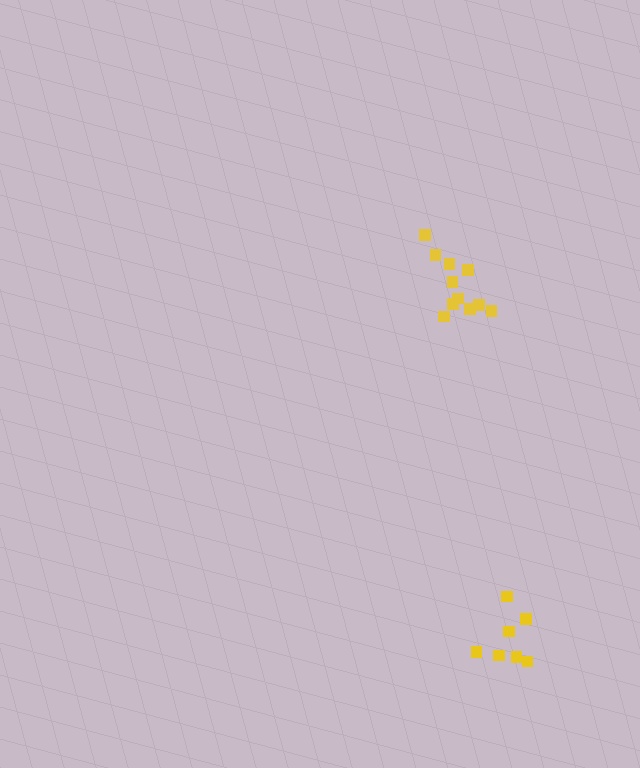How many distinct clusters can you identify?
There are 2 distinct clusters.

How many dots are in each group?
Group 1: 11 dots, Group 2: 7 dots (18 total).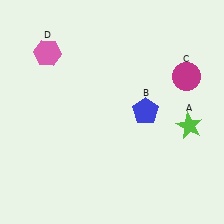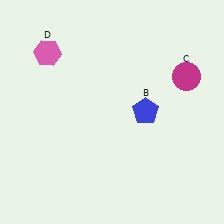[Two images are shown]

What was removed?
The lime star (A) was removed in Image 2.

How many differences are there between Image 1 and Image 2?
There is 1 difference between the two images.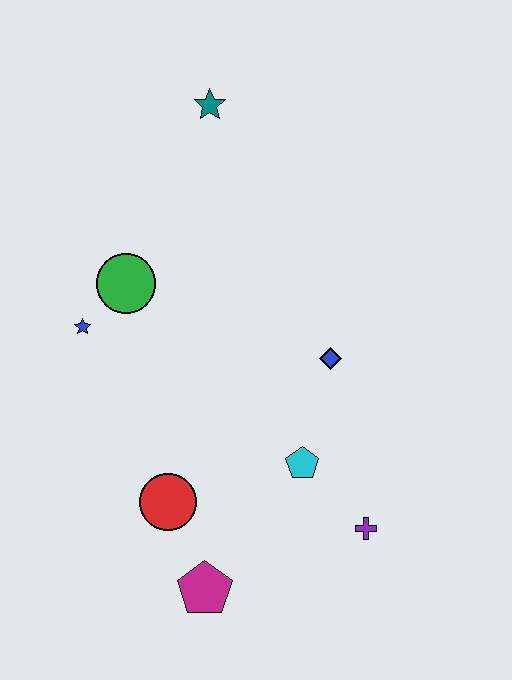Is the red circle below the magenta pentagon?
No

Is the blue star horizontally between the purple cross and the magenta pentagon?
No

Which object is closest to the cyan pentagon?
The purple cross is closest to the cyan pentagon.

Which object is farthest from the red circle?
The teal star is farthest from the red circle.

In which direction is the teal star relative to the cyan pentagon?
The teal star is above the cyan pentagon.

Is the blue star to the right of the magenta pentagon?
No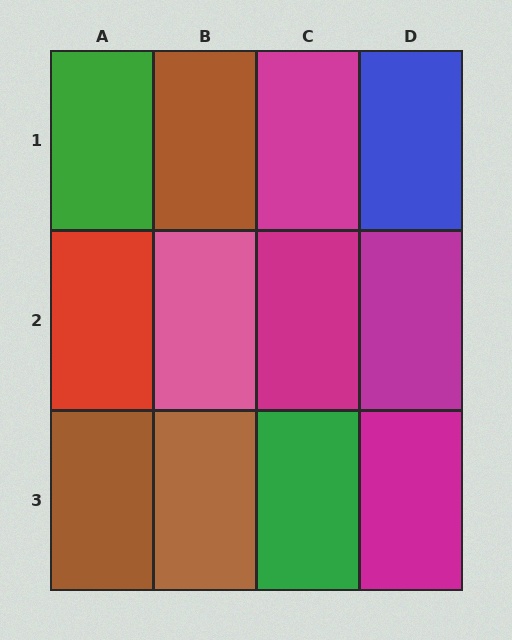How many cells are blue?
1 cell is blue.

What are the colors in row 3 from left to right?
Brown, brown, green, magenta.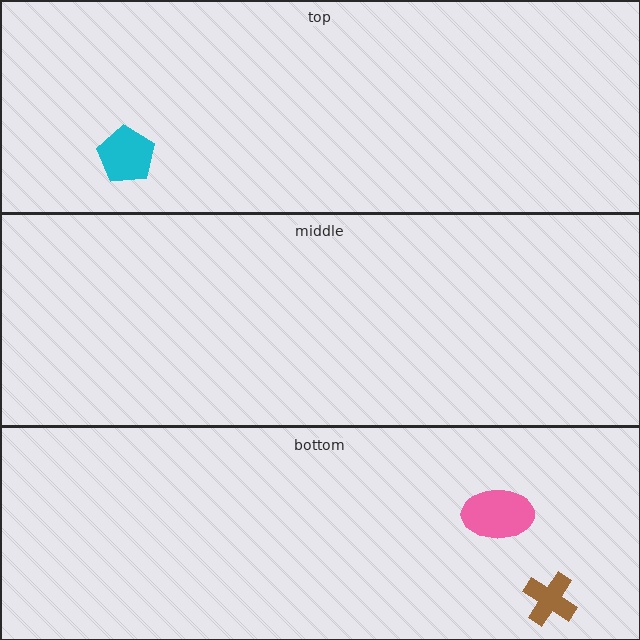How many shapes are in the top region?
1.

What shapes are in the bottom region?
The pink ellipse, the brown cross.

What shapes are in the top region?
The cyan pentagon.